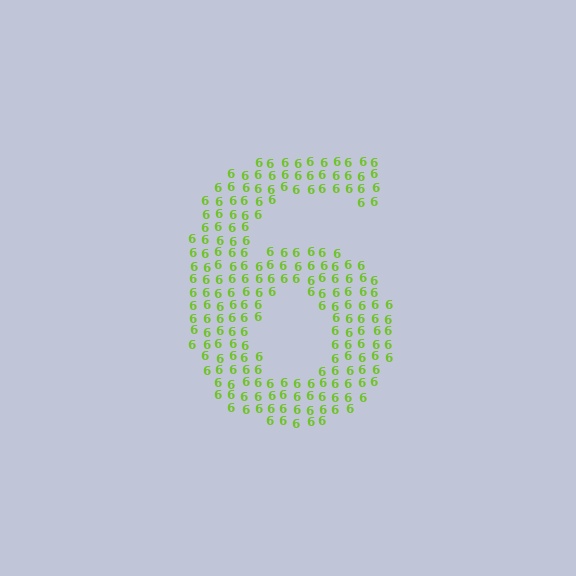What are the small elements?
The small elements are digit 6's.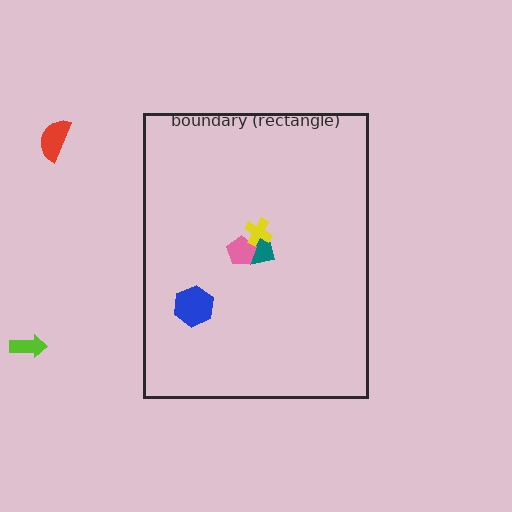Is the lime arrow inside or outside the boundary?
Outside.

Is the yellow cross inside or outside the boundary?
Inside.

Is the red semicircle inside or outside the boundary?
Outside.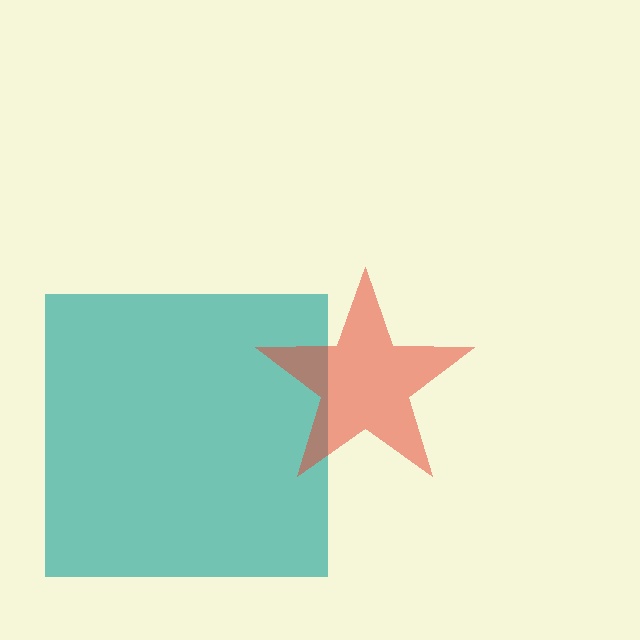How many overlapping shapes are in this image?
There are 2 overlapping shapes in the image.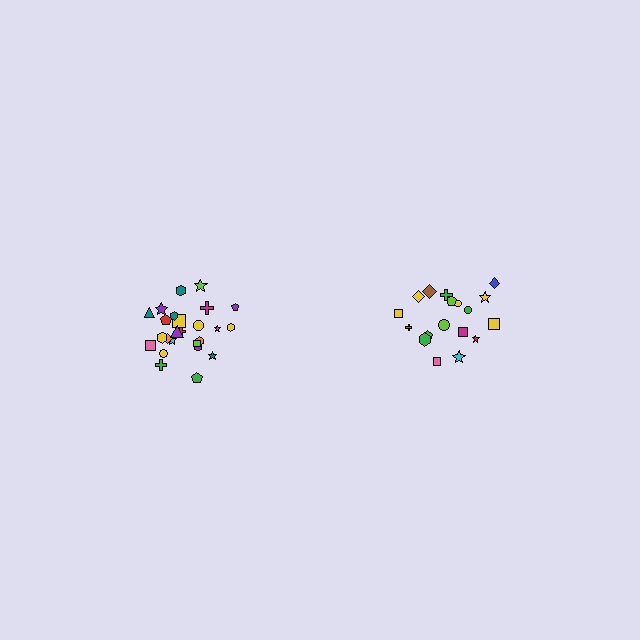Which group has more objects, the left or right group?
The left group.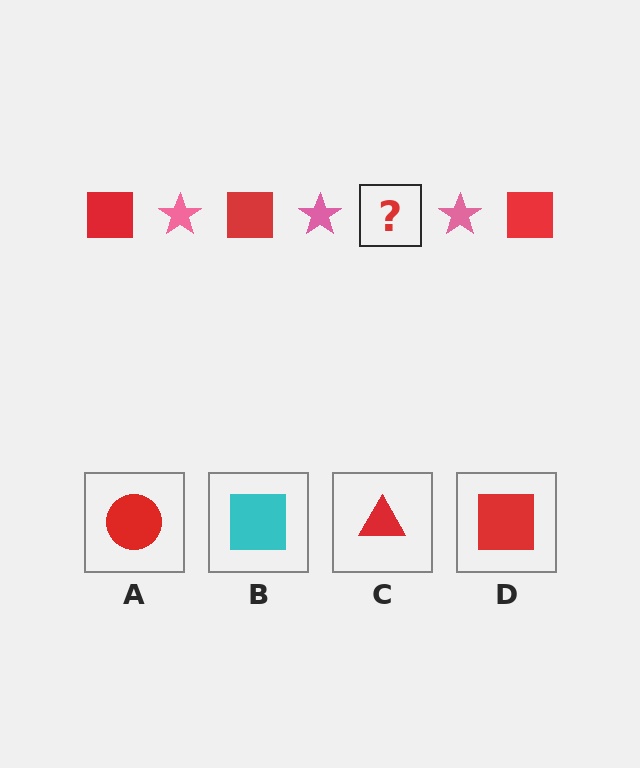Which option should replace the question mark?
Option D.